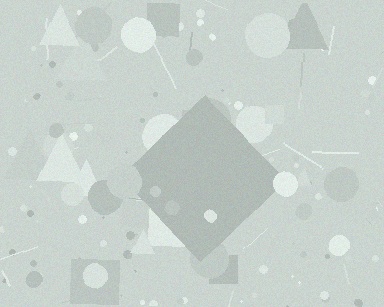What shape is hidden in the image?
A diamond is hidden in the image.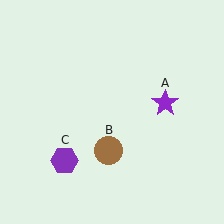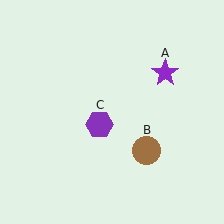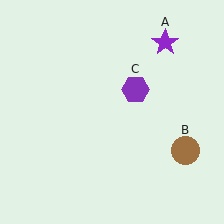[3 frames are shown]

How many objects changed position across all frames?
3 objects changed position: purple star (object A), brown circle (object B), purple hexagon (object C).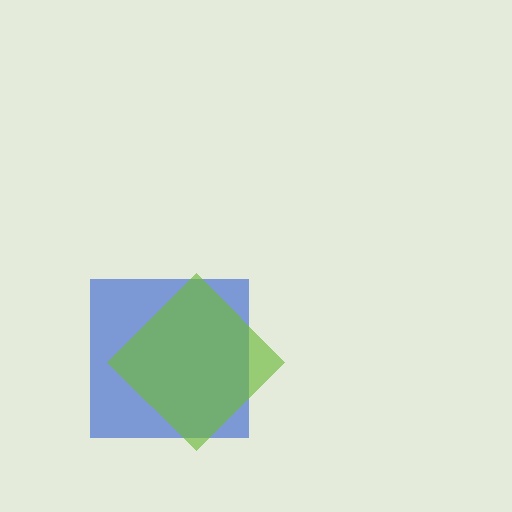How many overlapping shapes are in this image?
There are 2 overlapping shapes in the image.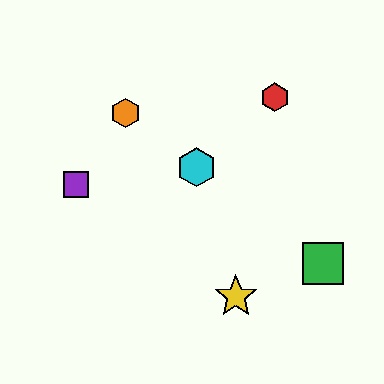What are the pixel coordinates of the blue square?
The blue square is at (317, 259).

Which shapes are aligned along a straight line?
The blue square, the green square, the orange hexagon, the cyan hexagon are aligned along a straight line.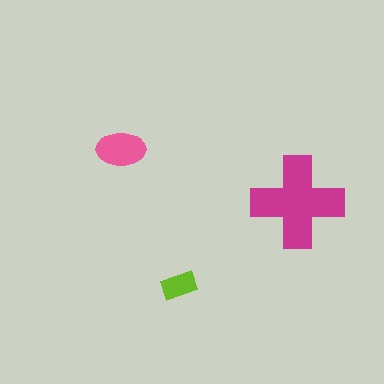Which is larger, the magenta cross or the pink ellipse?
The magenta cross.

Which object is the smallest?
The lime rectangle.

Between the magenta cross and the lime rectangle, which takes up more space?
The magenta cross.